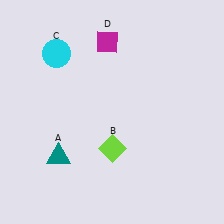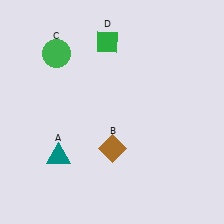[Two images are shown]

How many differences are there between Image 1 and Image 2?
There are 3 differences between the two images.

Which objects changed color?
B changed from lime to brown. C changed from cyan to green. D changed from magenta to green.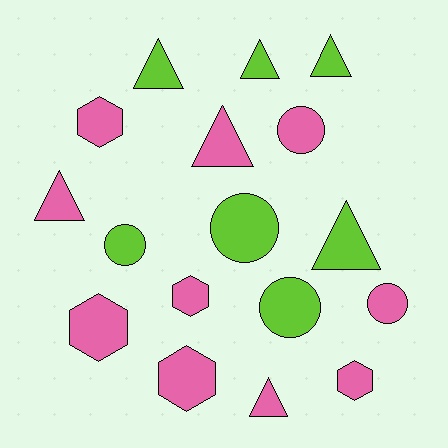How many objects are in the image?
There are 17 objects.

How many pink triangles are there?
There are 3 pink triangles.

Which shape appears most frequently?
Triangle, with 7 objects.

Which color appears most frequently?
Pink, with 10 objects.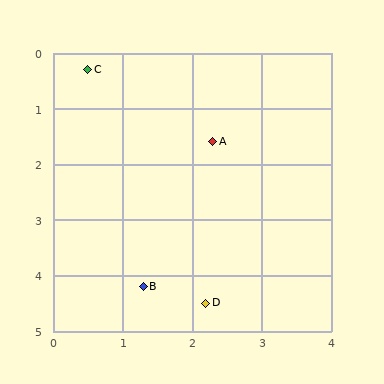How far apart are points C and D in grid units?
Points C and D are about 4.5 grid units apart.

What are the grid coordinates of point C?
Point C is at approximately (0.5, 0.3).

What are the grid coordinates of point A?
Point A is at approximately (2.3, 1.6).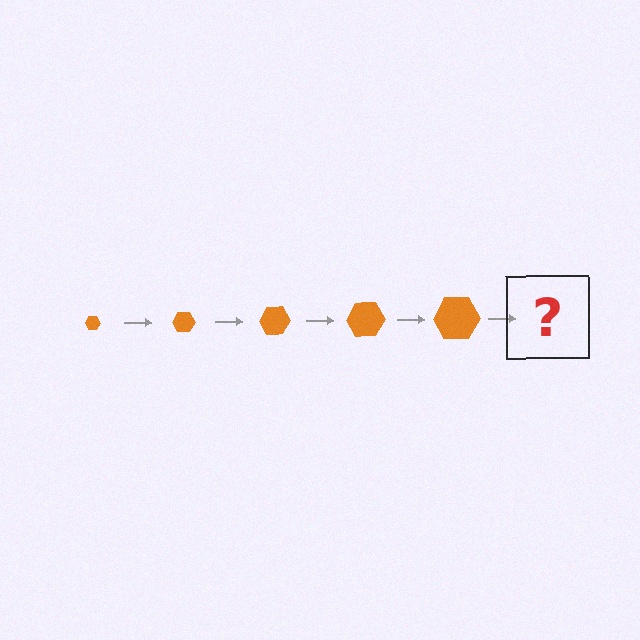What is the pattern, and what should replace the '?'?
The pattern is that the hexagon gets progressively larger each step. The '?' should be an orange hexagon, larger than the previous one.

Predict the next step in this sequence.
The next step is an orange hexagon, larger than the previous one.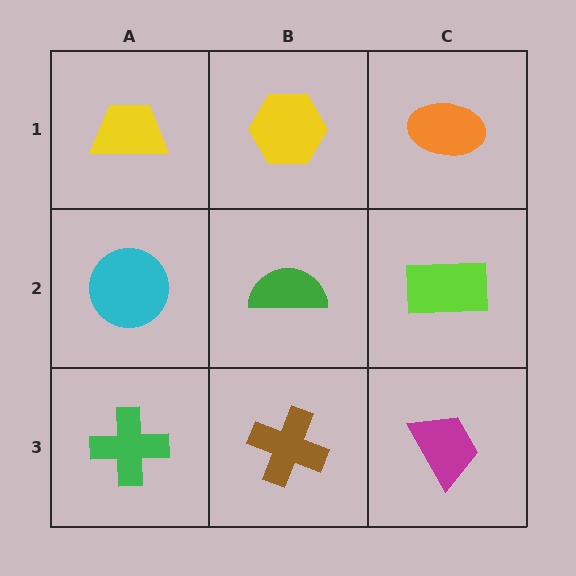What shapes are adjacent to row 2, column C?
An orange ellipse (row 1, column C), a magenta trapezoid (row 3, column C), a green semicircle (row 2, column B).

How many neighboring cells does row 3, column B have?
3.